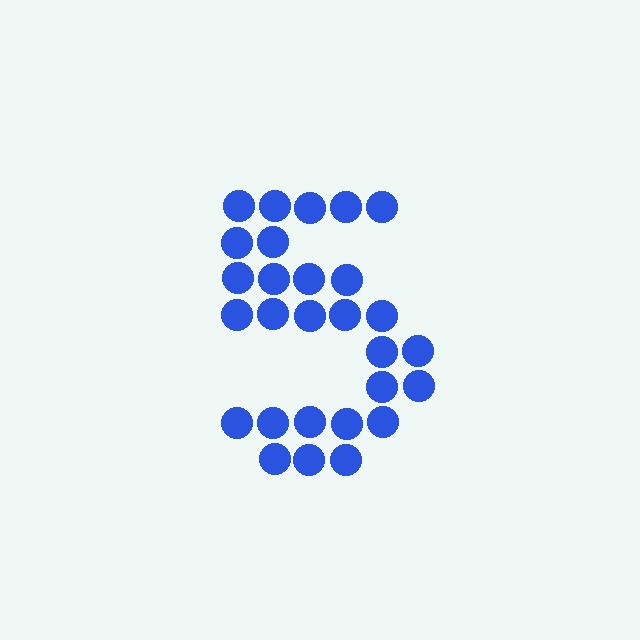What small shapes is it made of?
It is made of small circles.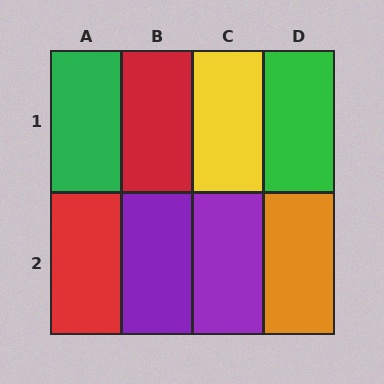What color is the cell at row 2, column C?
Purple.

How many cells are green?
2 cells are green.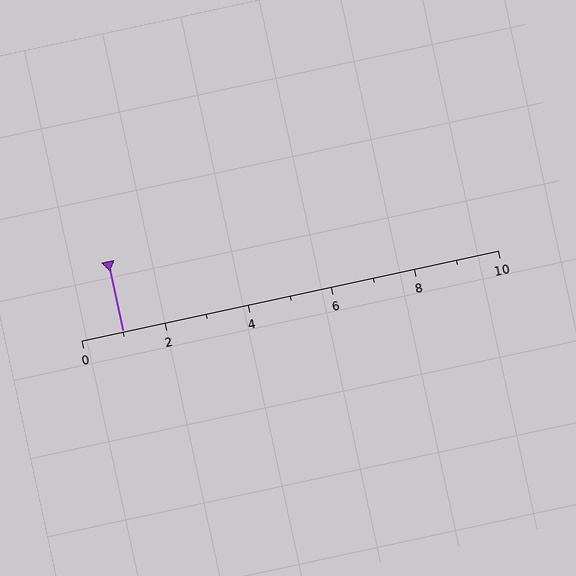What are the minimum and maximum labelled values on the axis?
The axis runs from 0 to 10.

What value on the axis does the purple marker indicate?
The marker indicates approximately 1.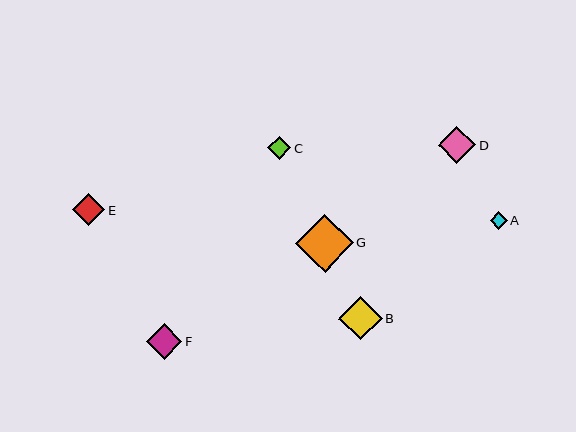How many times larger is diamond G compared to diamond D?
Diamond G is approximately 1.5 times the size of diamond D.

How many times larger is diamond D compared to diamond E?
Diamond D is approximately 1.2 times the size of diamond E.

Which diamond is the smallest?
Diamond A is the smallest with a size of approximately 17 pixels.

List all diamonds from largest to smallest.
From largest to smallest: G, B, D, F, E, C, A.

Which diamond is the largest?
Diamond G is the largest with a size of approximately 58 pixels.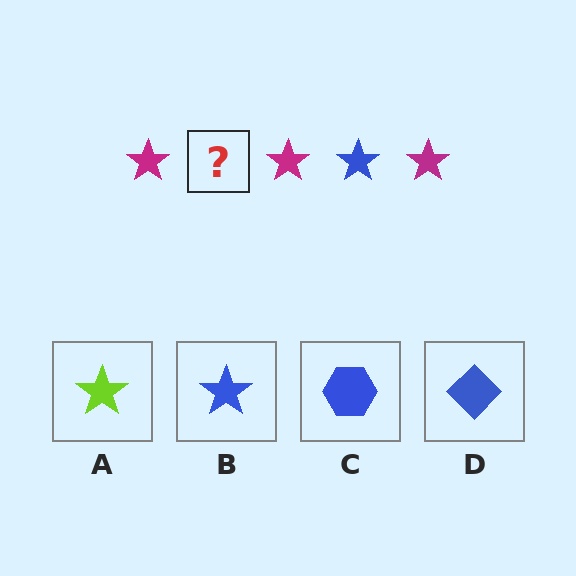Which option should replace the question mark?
Option B.